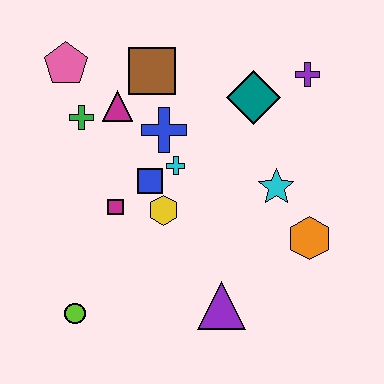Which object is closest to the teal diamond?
The purple cross is closest to the teal diamond.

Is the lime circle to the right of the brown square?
No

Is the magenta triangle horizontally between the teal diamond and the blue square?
No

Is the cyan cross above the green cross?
No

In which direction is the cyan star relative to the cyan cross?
The cyan star is to the right of the cyan cross.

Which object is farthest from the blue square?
The purple cross is farthest from the blue square.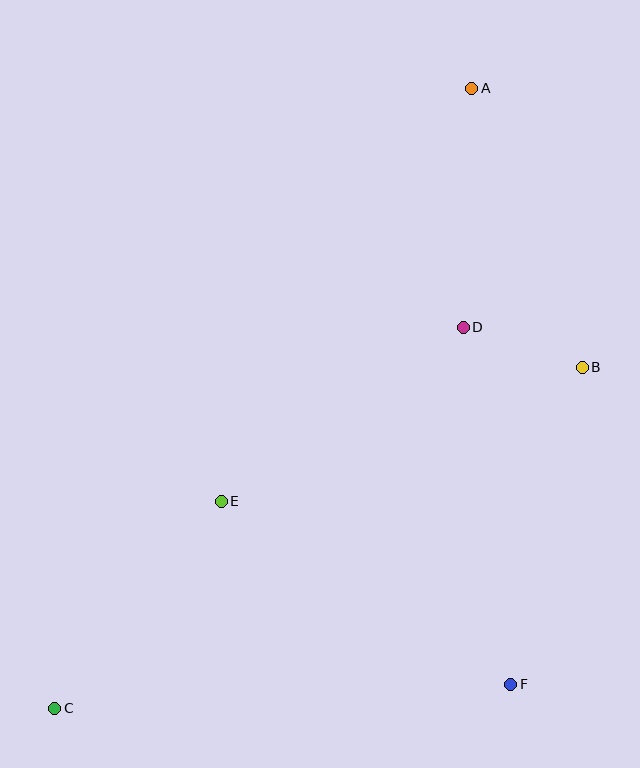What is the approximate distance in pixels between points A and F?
The distance between A and F is approximately 597 pixels.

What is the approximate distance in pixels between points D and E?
The distance between D and E is approximately 298 pixels.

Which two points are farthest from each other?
Points A and C are farthest from each other.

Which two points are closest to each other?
Points B and D are closest to each other.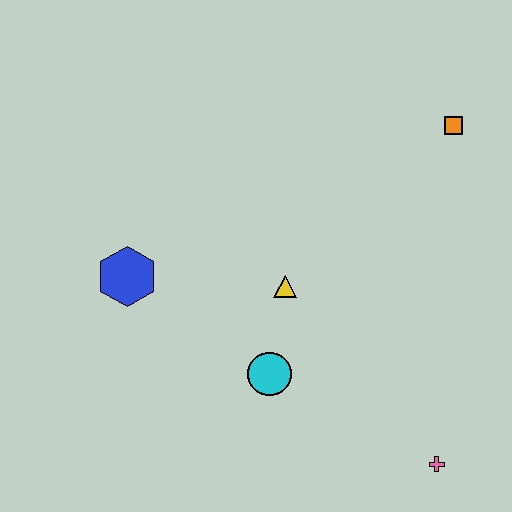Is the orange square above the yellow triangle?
Yes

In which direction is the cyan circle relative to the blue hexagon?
The cyan circle is to the right of the blue hexagon.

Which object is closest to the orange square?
The yellow triangle is closest to the orange square.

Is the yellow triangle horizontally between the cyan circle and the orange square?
Yes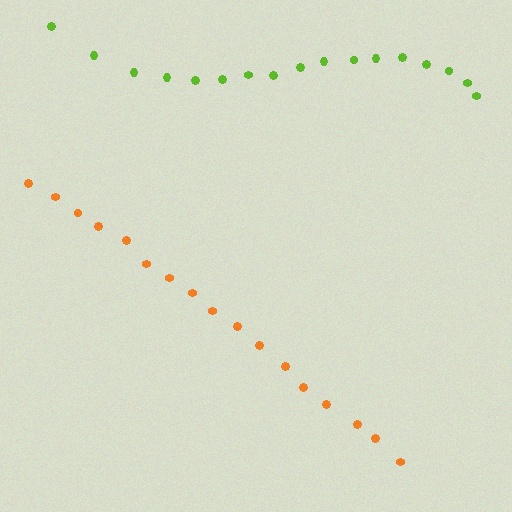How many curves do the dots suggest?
There are 2 distinct paths.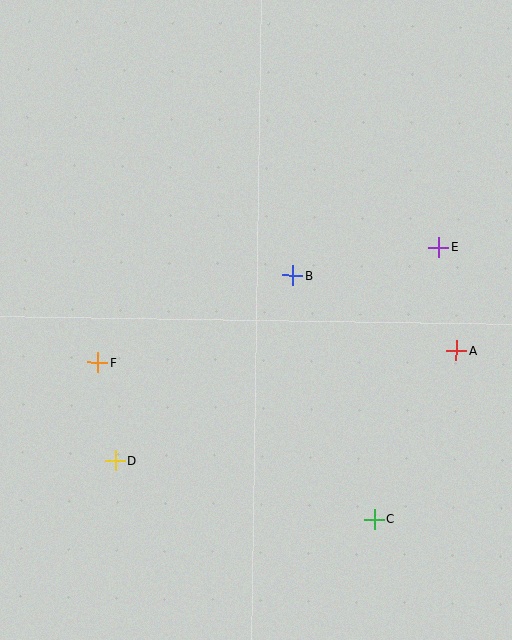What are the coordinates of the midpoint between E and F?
The midpoint between E and F is at (268, 305).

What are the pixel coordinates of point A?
Point A is at (456, 351).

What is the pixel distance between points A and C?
The distance between A and C is 187 pixels.